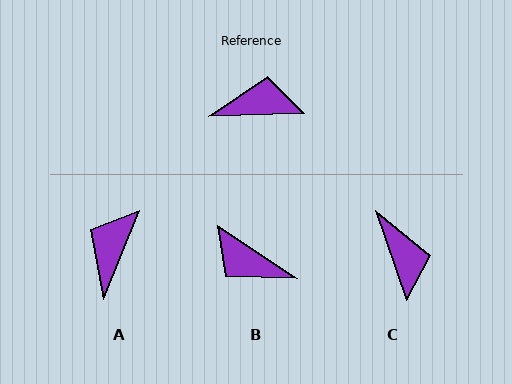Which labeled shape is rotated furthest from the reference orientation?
B, about 145 degrees away.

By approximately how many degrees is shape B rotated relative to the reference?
Approximately 145 degrees counter-clockwise.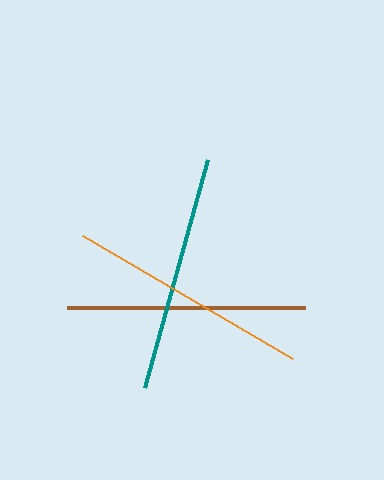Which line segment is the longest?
The orange line is the longest at approximately 243 pixels.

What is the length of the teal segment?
The teal segment is approximately 236 pixels long.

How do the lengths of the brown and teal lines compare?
The brown and teal lines are approximately the same length.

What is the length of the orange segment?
The orange segment is approximately 243 pixels long.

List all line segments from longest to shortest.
From longest to shortest: orange, brown, teal.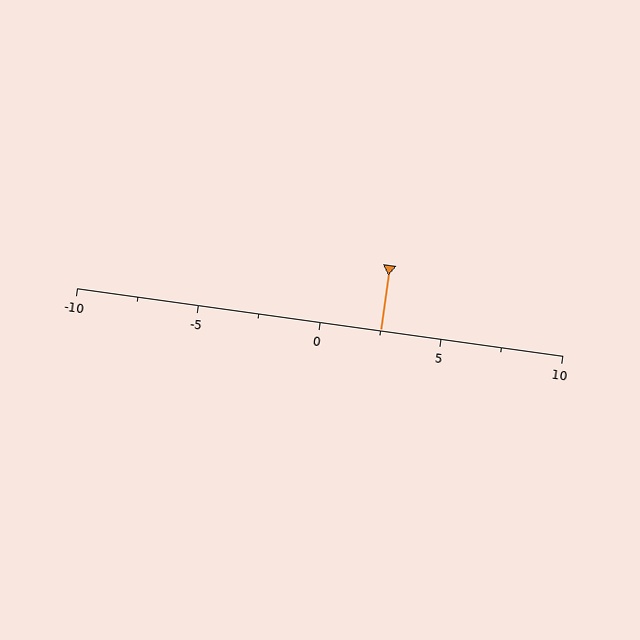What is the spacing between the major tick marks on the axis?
The major ticks are spaced 5 apart.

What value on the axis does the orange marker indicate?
The marker indicates approximately 2.5.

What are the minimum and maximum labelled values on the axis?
The axis runs from -10 to 10.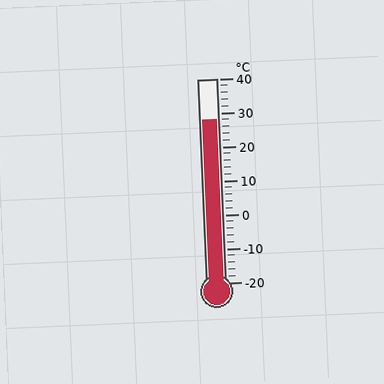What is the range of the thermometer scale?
The thermometer scale ranges from -20°C to 40°C.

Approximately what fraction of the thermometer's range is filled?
The thermometer is filled to approximately 80% of its range.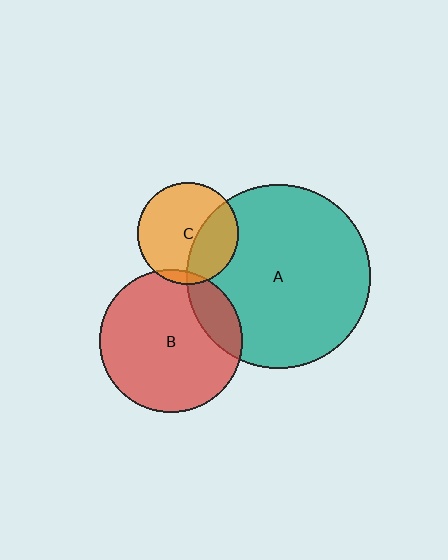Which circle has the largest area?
Circle A (teal).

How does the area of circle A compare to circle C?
Approximately 3.3 times.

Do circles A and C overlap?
Yes.